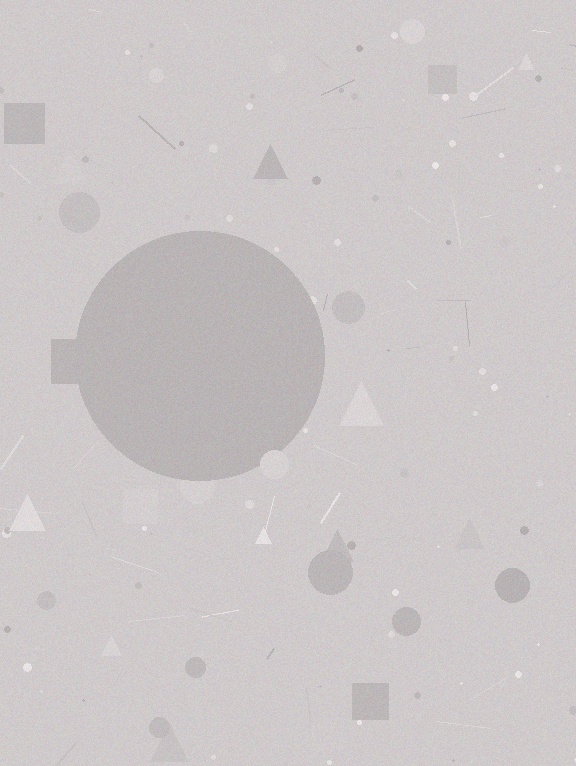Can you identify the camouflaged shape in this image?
The camouflaged shape is a circle.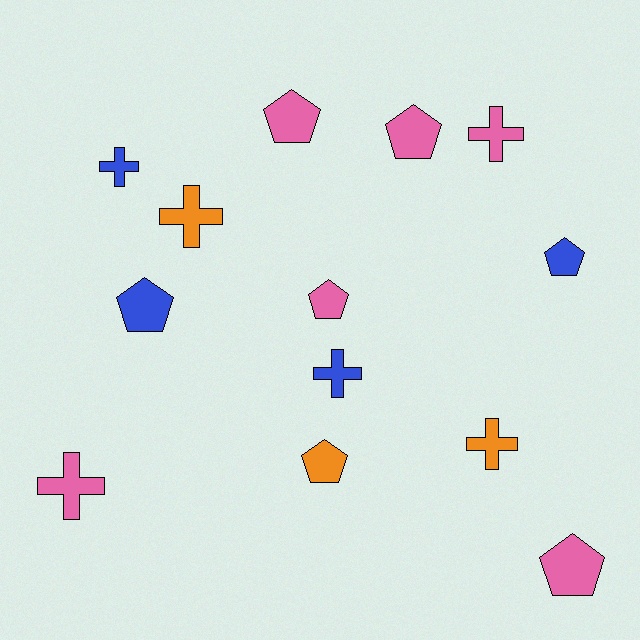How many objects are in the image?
There are 13 objects.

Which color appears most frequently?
Pink, with 6 objects.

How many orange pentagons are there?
There is 1 orange pentagon.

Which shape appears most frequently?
Pentagon, with 7 objects.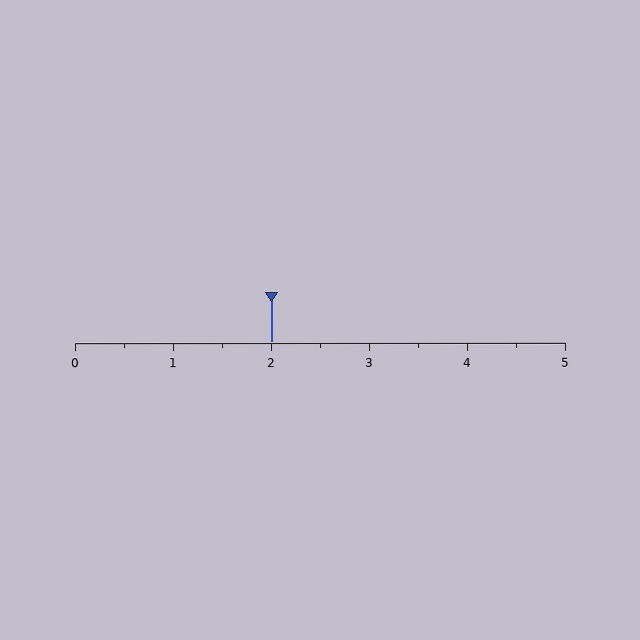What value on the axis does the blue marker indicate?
The marker indicates approximately 2.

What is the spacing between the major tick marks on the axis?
The major ticks are spaced 1 apart.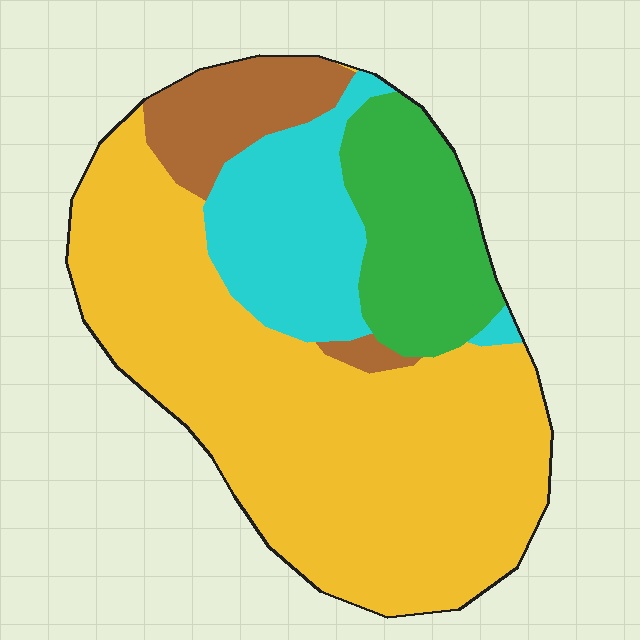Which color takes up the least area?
Brown, at roughly 10%.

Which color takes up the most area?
Yellow, at roughly 60%.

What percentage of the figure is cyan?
Cyan takes up less than a quarter of the figure.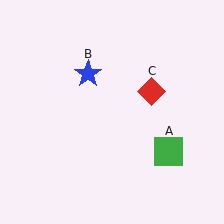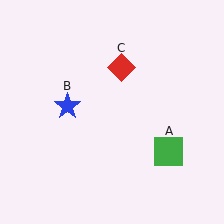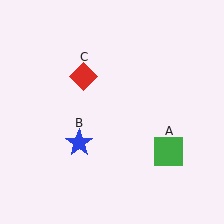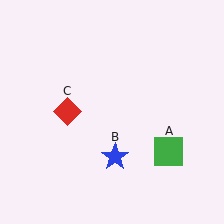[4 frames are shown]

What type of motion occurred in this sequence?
The blue star (object B), red diamond (object C) rotated counterclockwise around the center of the scene.